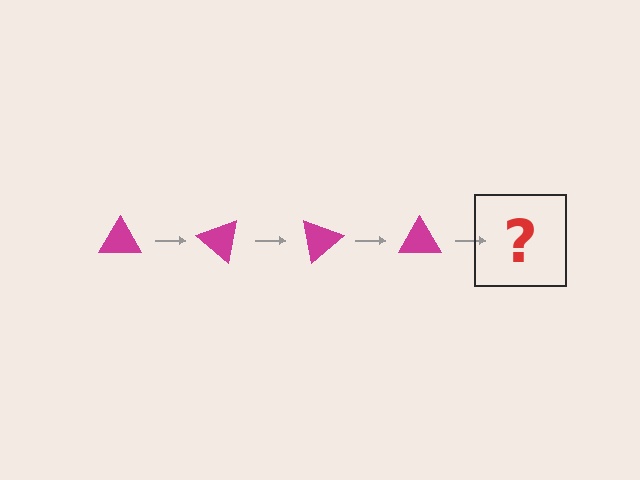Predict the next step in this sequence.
The next step is a magenta triangle rotated 160 degrees.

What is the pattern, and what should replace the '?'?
The pattern is that the triangle rotates 40 degrees each step. The '?' should be a magenta triangle rotated 160 degrees.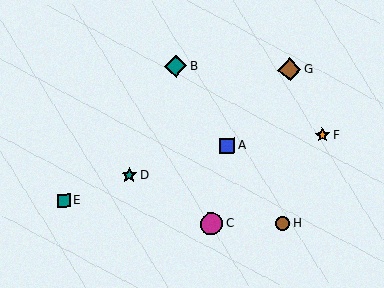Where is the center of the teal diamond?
The center of the teal diamond is at (176, 66).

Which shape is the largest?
The brown diamond (labeled G) is the largest.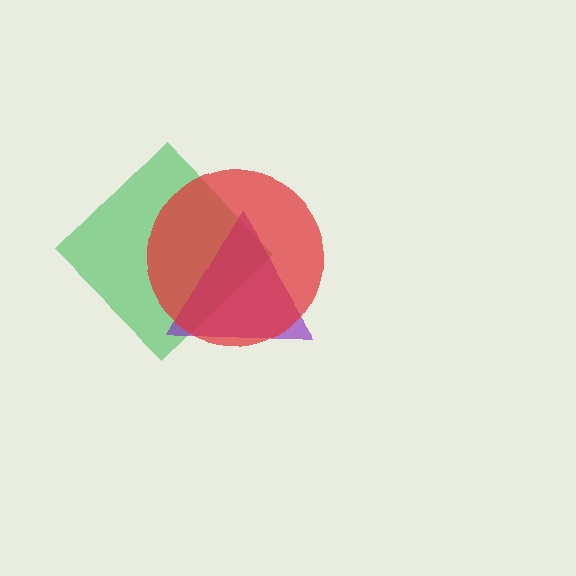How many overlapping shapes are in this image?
There are 3 overlapping shapes in the image.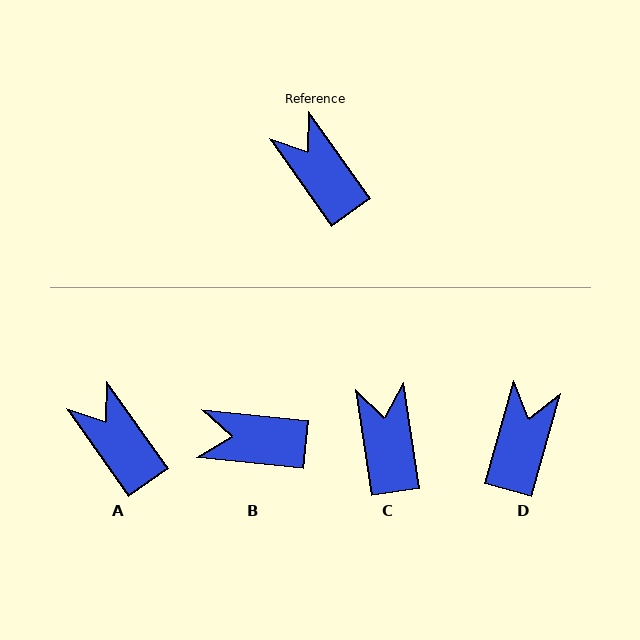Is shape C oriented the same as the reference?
No, it is off by about 27 degrees.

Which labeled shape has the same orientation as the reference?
A.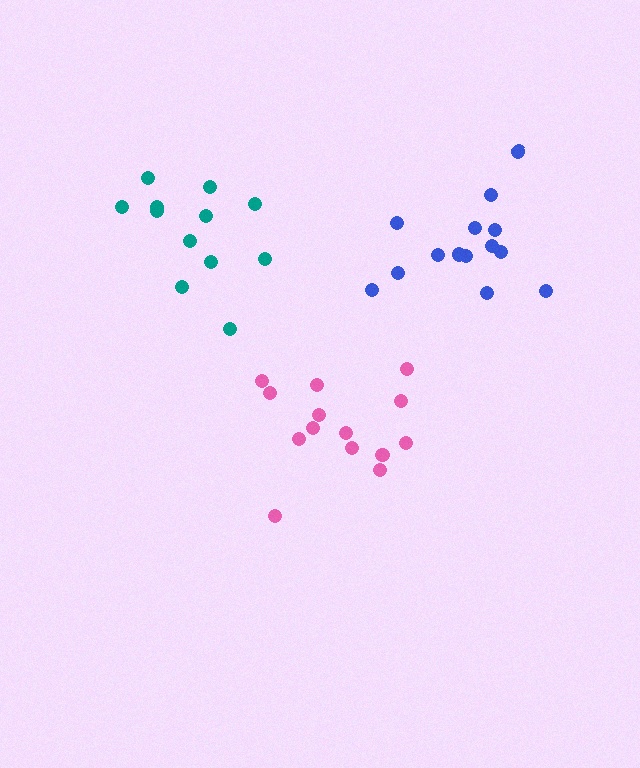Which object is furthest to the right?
The blue cluster is rightmost.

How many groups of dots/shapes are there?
There are 3 groups.